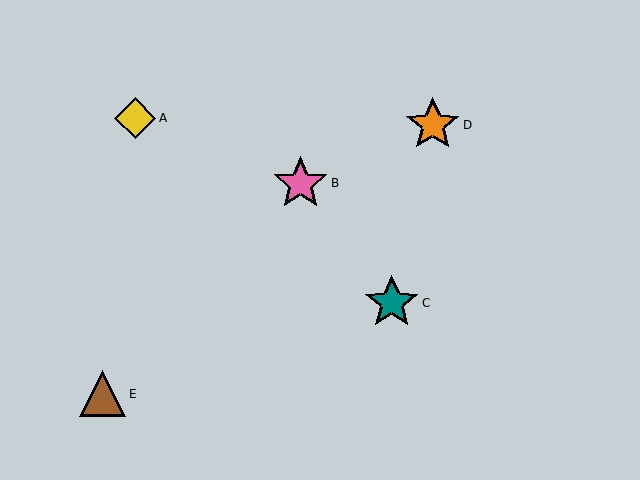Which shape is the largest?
The teal star (labeled C) is the largest.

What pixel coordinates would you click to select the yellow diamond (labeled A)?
Click at (135, 118) to select the yellow diamond A.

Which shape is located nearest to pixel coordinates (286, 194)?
The pink star (labeled B) at (300, 183) is nearest to that location.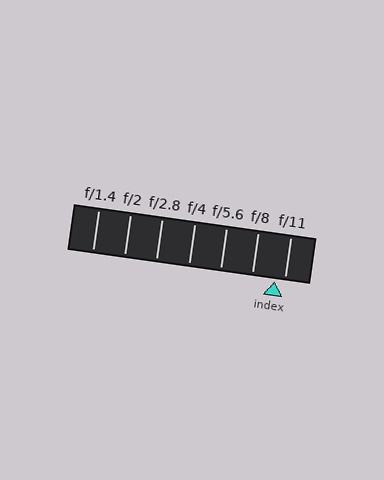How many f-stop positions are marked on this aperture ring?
There are 7 f-stop positions marked.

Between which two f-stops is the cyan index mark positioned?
The index mark is between f/8 and f/11.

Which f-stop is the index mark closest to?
The index mark is closest to f/11.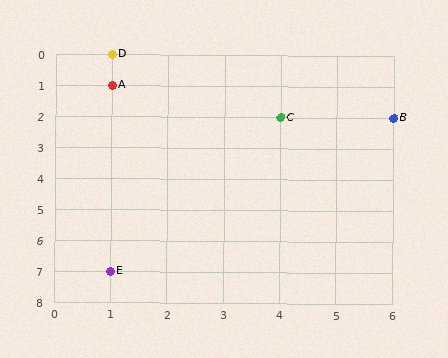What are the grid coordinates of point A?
Point A is at grid coordinates (1, 1).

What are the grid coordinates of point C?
Point C is at grid coordinates (4, 2).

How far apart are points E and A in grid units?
Points E and A are 6 rows apart.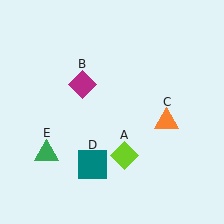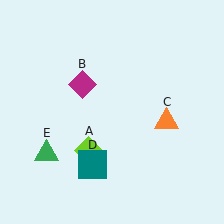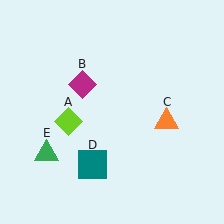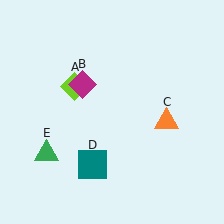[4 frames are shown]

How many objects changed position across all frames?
1 object changed position: lime diamond (object A).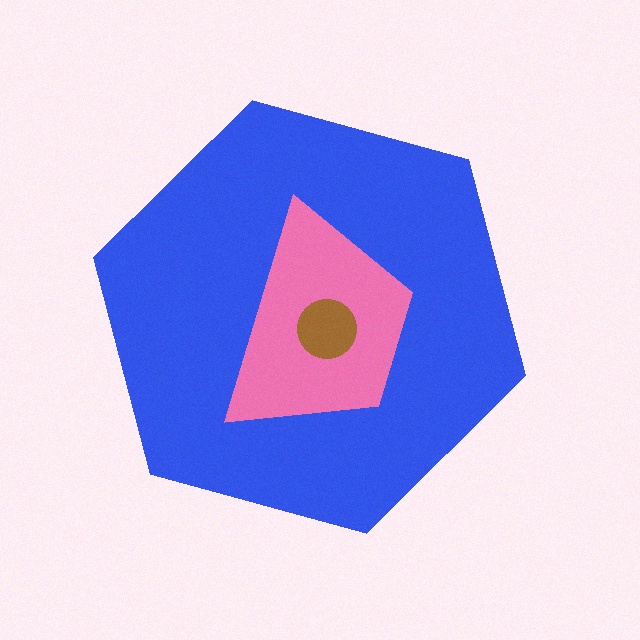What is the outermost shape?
The blue hexagon.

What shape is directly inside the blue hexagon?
The pink trapezoid.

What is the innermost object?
The brown circle.